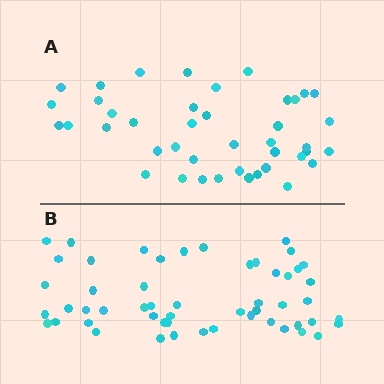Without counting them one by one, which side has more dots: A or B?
Region B (the bottom region) has more dots.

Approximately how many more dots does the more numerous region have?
Region B has roughly 12 or so more dots than region A.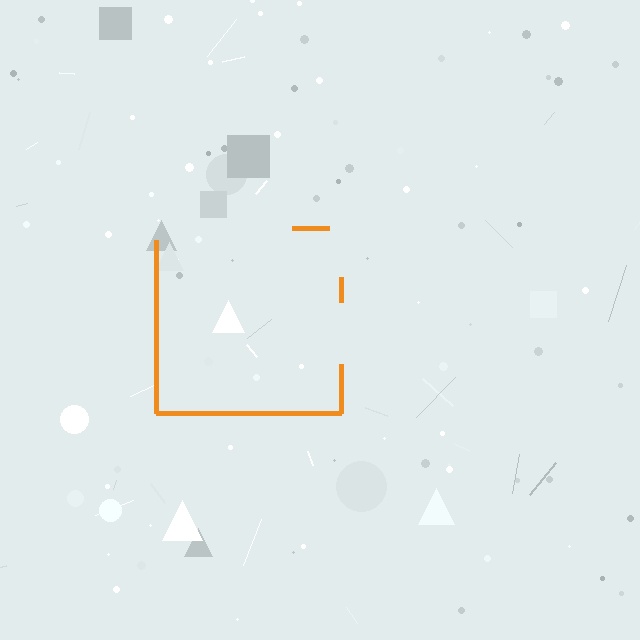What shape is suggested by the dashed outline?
The dashed outline suggests a square.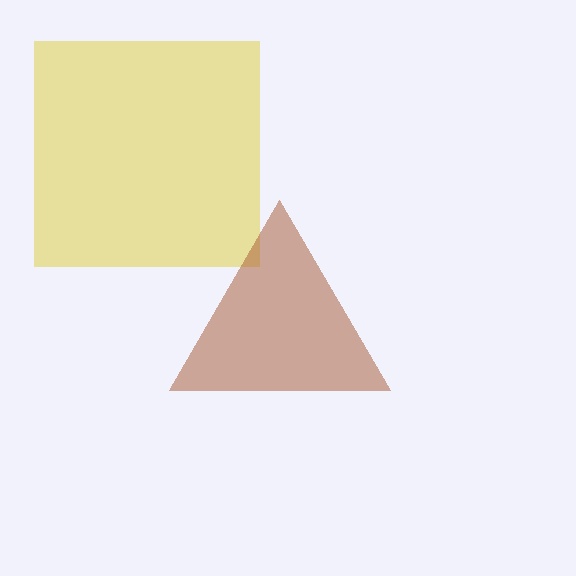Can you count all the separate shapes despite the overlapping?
Yes, there are 2 separate shapes.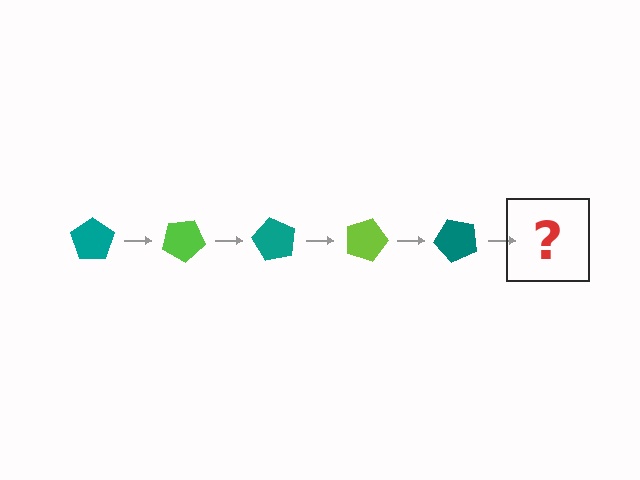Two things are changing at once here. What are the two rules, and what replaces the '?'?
The two rules are that it rotates 30 degrees each step and the color cycles through teal and lime. The '?' should be a lime pentagon, rotated 150 degrees from the start.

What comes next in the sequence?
The next element should be a lime pentagon, rotated 150 degrees from the start.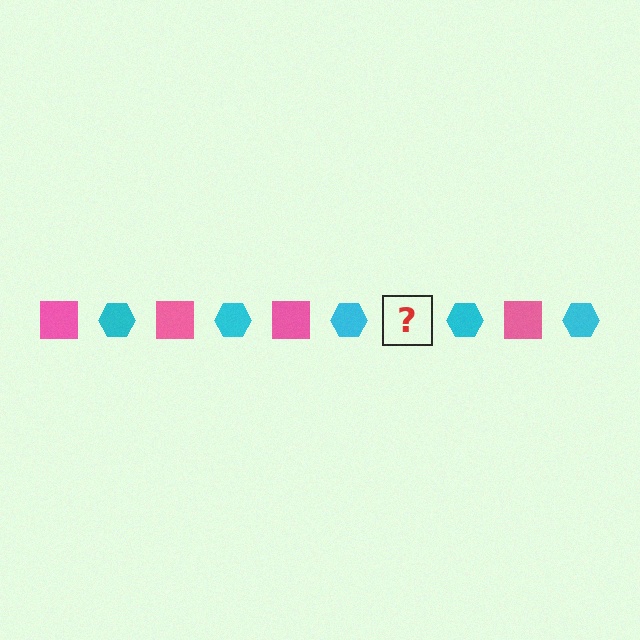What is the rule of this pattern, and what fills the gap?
The rule is that the pattern alternates between pink square and cyan hexagon. The gap should be filled with a pink square.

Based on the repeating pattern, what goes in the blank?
The blank should be a pink square.